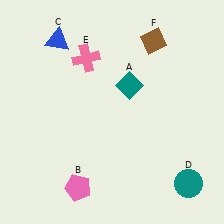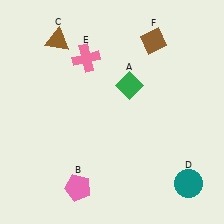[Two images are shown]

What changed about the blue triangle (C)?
In Image 1, C is blue. In Image 2, it changed to brown.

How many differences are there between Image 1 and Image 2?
There are 2 differences between the two images.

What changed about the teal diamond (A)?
In Image 1, A is teal. In Image 2, it changed to green.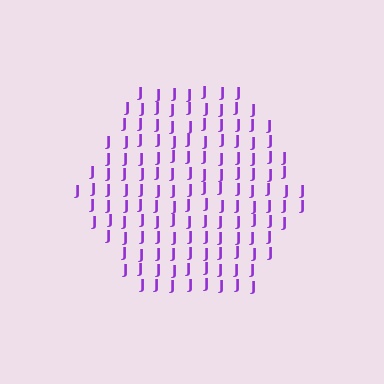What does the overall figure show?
The overall figure shows a hexagon.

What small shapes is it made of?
It is made of small letter J's.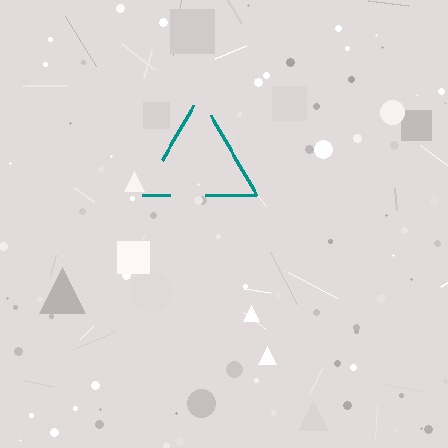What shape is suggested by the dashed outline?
The dashed outline suggests a triangle.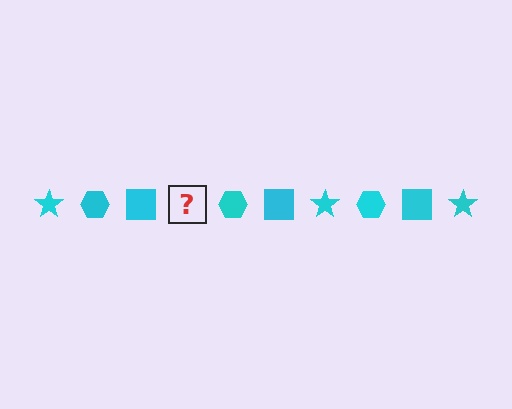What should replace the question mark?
The question mark should be replaced with a cyan star.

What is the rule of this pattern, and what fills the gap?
The rule is that the pattern cycles through star, hexagon, square shapes in cyan. The gap should be filled with a cyan star.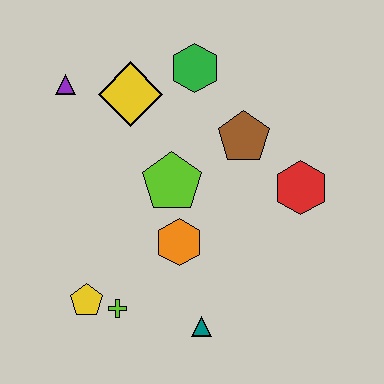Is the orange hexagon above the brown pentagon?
No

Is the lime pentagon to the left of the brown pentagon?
Yes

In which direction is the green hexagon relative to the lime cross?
The green hexagon is above the lime cross.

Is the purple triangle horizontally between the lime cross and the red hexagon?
No